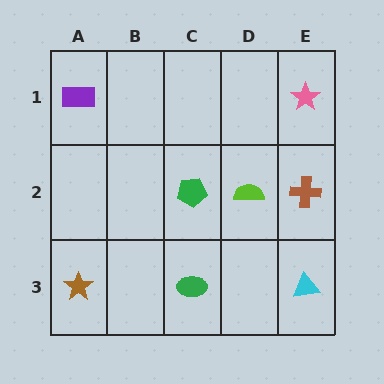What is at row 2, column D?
A lime semicircle.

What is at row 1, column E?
A pink star.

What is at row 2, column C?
A green pentagon.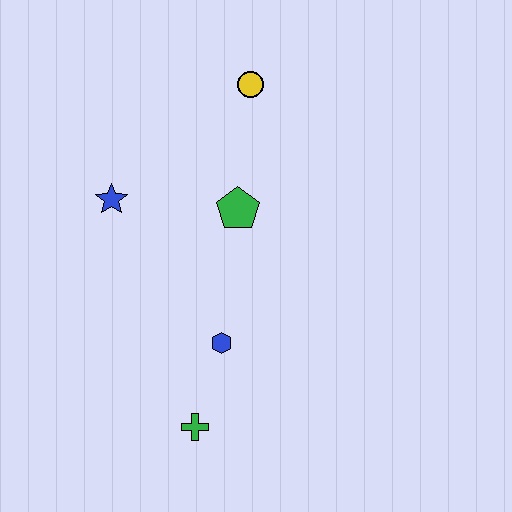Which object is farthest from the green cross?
The yellow circle is farthest from the green cross.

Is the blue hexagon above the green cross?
Yes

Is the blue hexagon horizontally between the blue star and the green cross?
No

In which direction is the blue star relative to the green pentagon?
The blue star is to the left of the green pentagon.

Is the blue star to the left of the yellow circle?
Yes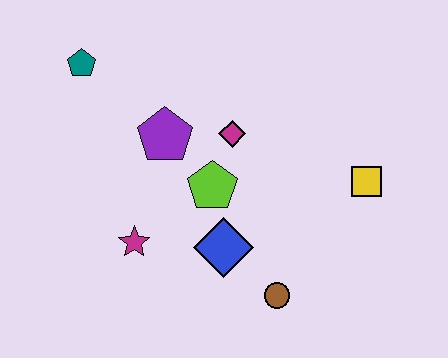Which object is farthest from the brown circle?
The teal pentagon is farthest from the brown circle.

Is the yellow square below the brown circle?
No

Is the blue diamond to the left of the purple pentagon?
No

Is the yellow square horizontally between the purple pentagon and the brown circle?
No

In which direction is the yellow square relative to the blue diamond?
The yellow square is to the right of the blue diamond.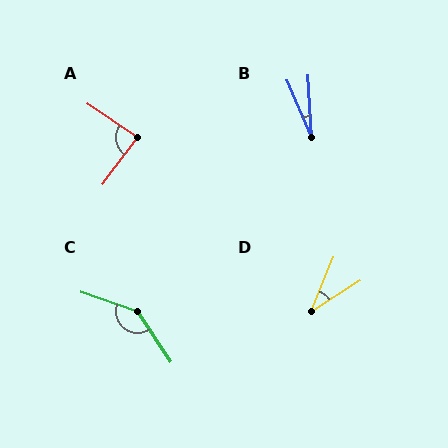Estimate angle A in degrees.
Approximately 88 degrees.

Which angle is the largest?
C, at approximately 143 degrees.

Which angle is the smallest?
B, at approximately 20 degrees.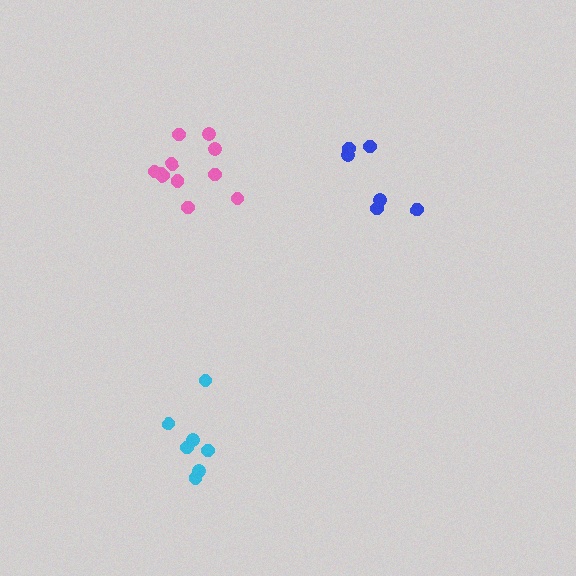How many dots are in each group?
Group 1: 11 dots, Group 2: 7 dots, Group 3: 6 dots (24 total).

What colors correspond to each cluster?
The clusters are colored: pink, cyan, blue.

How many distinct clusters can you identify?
There are 3 distinct clusters.